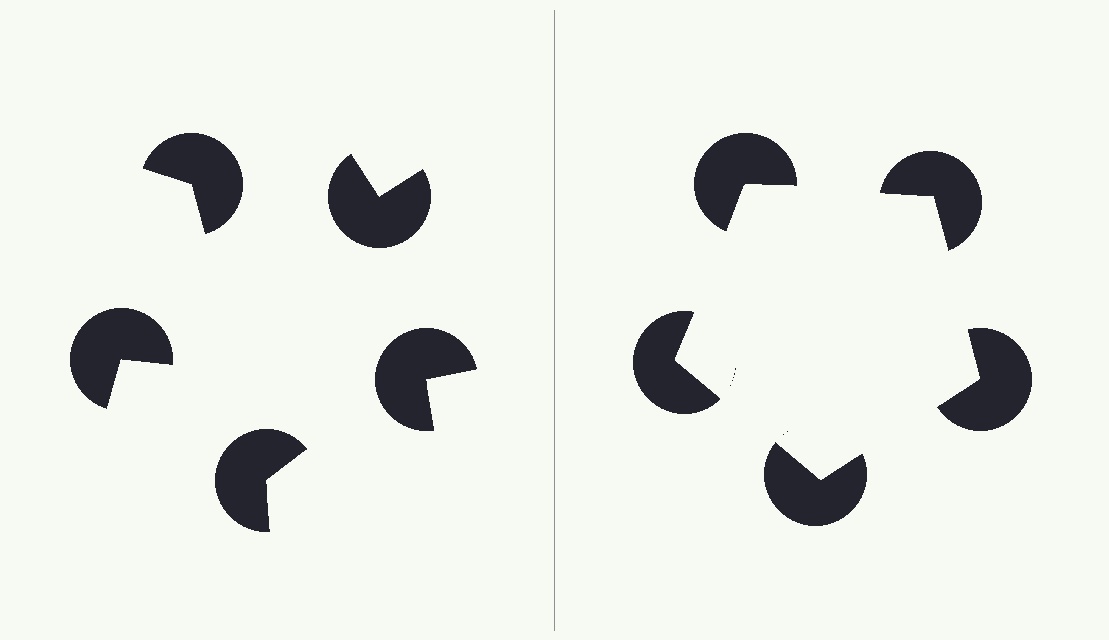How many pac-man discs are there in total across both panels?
10 — 5 on each side.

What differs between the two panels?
The pac-man discs are positioned identically on both sides; only the wedge orientations differ. On the right they align to a pentagon; on the left they are misaligned.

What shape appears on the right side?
An illusory pentagon.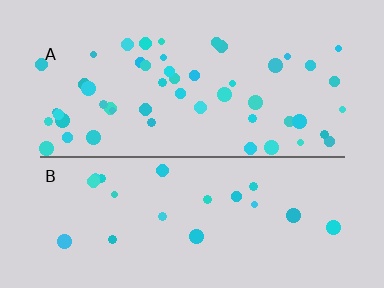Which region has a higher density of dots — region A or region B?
A (the top).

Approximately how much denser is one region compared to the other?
Approximately 2.3× — region A over region B.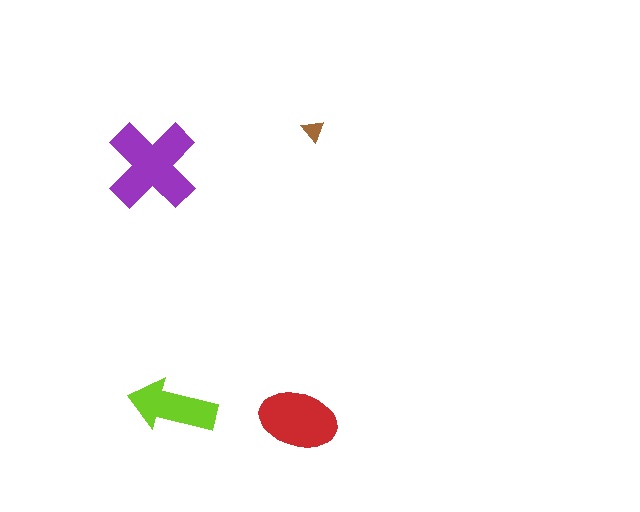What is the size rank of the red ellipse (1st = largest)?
2nd.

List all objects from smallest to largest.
The brown triangle, the lime arrow, the red ellipse, the purple cross.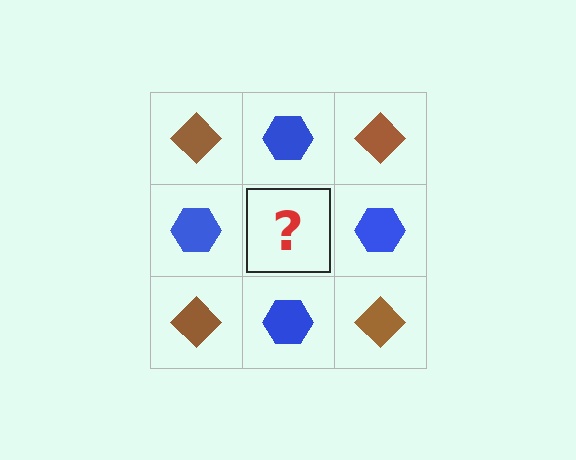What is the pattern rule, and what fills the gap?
The rule is that it alternates brown diamond and blue hexagon in a checkerboard pattern. The gap should be filled with a brown diamond.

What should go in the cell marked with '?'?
The missing cell should contain a brown diamond.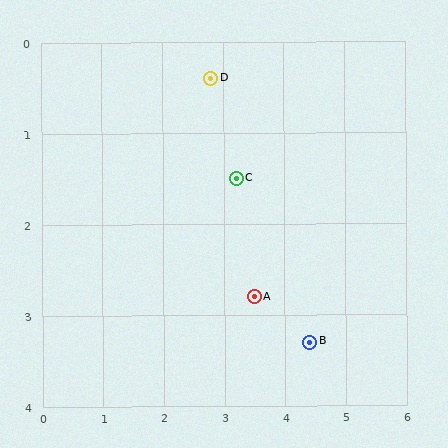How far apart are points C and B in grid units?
Points C and B are about 2.2 grid units apart.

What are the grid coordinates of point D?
Point D is at approximately (2.8, 0.4).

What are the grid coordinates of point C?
Point C is at approximately (3.2, 1.5).